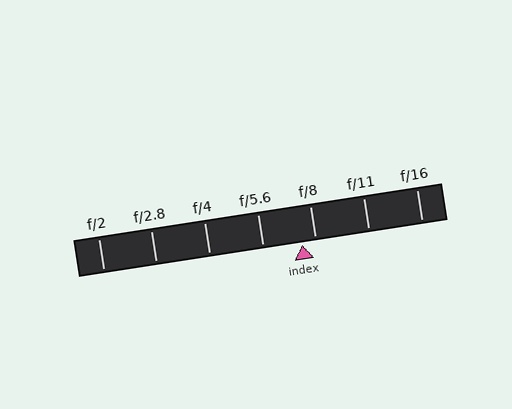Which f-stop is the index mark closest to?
The index mark is closest to f/8.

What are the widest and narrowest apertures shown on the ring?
The widest aperture shown is f/2 and the narrowest is f/16.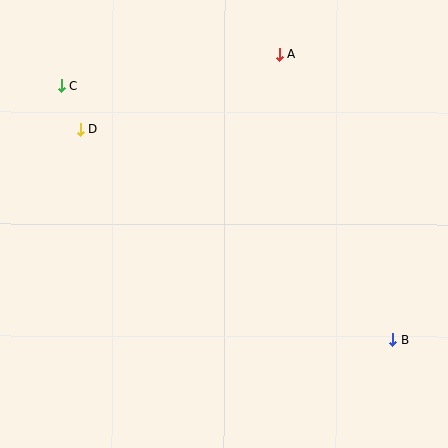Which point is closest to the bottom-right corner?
Point B is closest to the bottom-right corner.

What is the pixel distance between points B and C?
The distance between B and C is 418 pixels.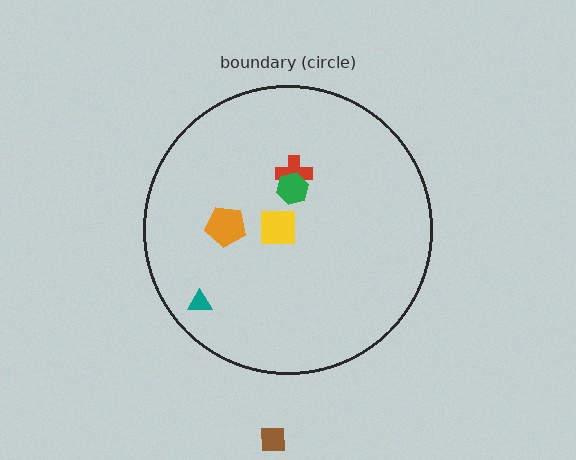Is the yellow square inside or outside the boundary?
Inside.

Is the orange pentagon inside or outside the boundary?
Inside.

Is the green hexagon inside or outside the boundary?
Inside.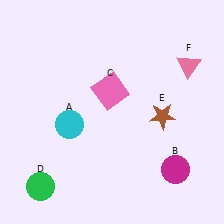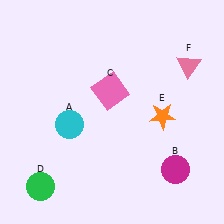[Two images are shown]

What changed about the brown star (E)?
In Image 1, E is brown. In Image 2, it changed to orange.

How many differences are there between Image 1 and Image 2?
There is 1 difference between the two images.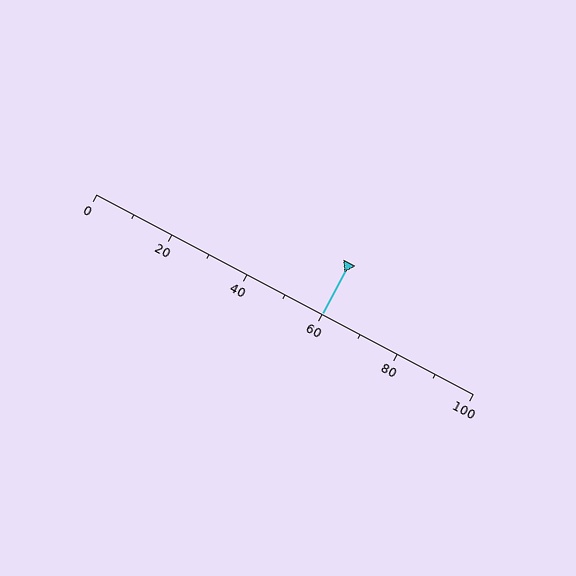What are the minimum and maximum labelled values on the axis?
The axis runs from 0 to 100.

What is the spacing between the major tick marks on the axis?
The major ticks are spaced 20 apart.